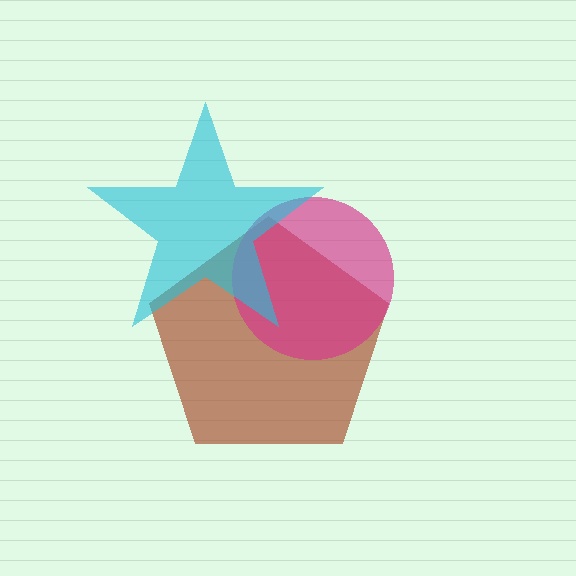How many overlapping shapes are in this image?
There are 3 overlapping shapes in the image.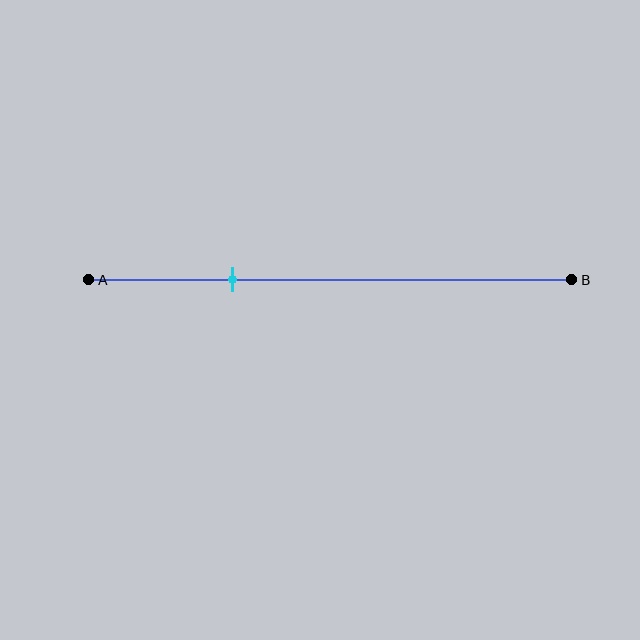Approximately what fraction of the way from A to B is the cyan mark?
The cyan mark is approximately 30% of the way from A to B.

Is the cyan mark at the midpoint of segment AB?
No, the mark is at about 30% from A, not at the 50% midpoint.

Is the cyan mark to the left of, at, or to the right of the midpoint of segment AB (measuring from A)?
The cyan mark is to the left of the midpoint of segment AB.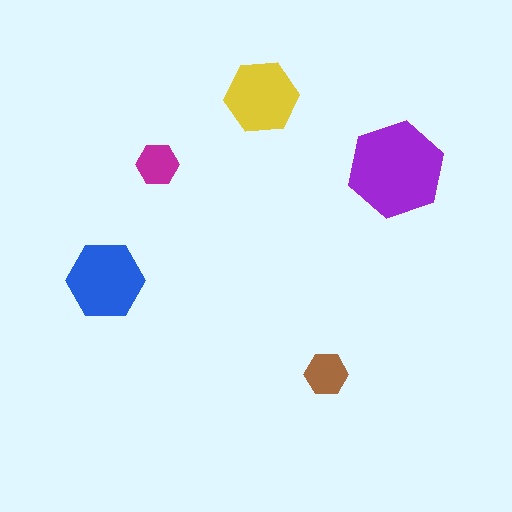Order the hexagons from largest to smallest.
the purple one, the blue one, the yellow one, the brown one, the magenta one.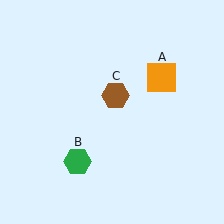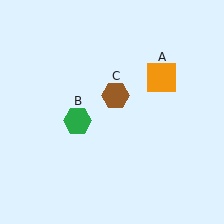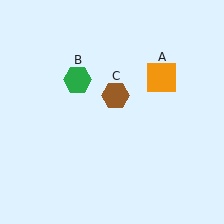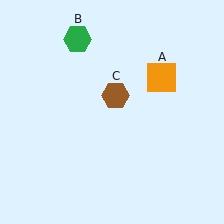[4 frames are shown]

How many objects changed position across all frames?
1 object changed position: green hexagon (object B).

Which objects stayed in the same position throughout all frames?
Orange square (object A) and brown hexagon (object C) remained stationary.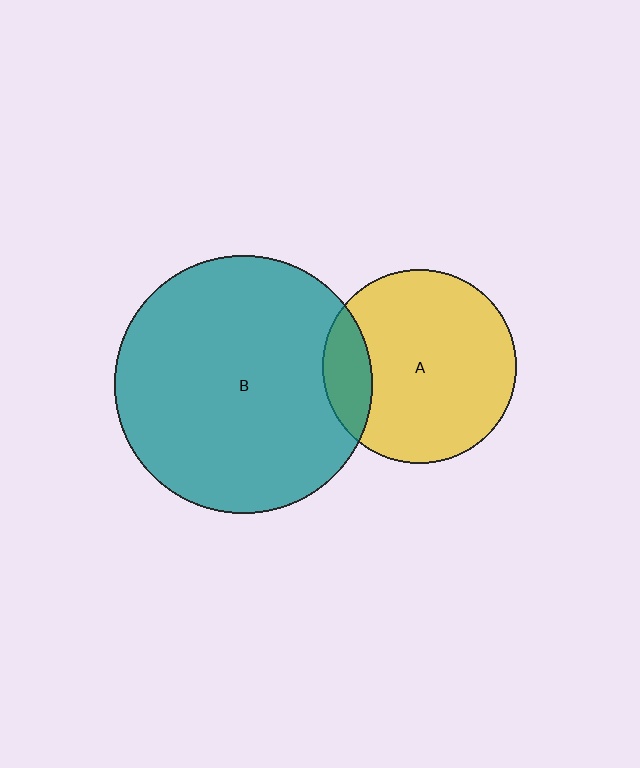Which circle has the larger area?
Circle B (teal).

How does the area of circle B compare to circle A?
Approximately 1.8 times.